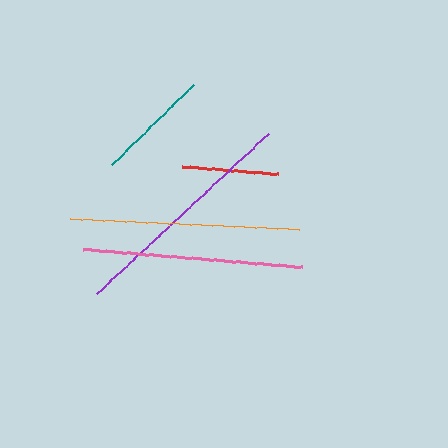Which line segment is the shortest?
The red line is the shortest at approximately 96 pixels.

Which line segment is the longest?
The purple line is the longest at approximately 235 pixels.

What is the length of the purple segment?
The purple segment is approximately 235 pixels long.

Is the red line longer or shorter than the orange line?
The orange line is longer than the red line.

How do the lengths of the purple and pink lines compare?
The purple and pink lines are approximately the same length.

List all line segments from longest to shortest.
From longest to shortest: purple, orange, pink, teal, red.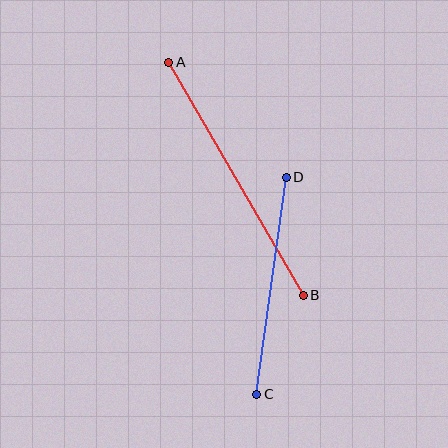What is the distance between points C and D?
The distance is approximately 219 pixels.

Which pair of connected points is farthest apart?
Points A and B are farthest apart.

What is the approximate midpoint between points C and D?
The midpoint is at approximately (271, 286) pixels.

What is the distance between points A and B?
The distance is approximately 269 pixels.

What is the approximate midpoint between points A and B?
The midpoint is at approximately (236, 179) pixels.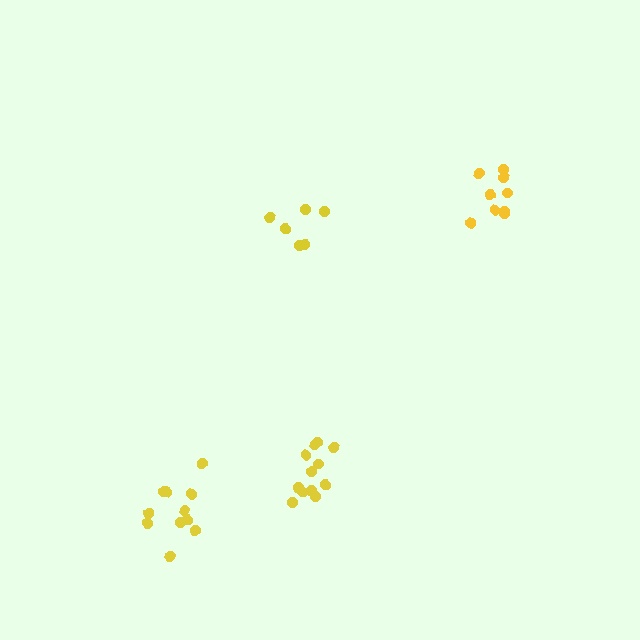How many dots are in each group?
Group 1: 6 dots, Group 2: 12 dots, Group 3: 9 dots, Group 4: 11 dots (38 total).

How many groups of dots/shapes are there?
There are 4 groups.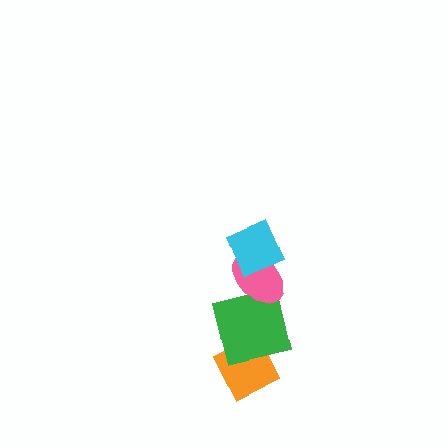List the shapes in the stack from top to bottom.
From top to bottom: the cyan diamond, the pink ellipse, the green square, the orange diamond.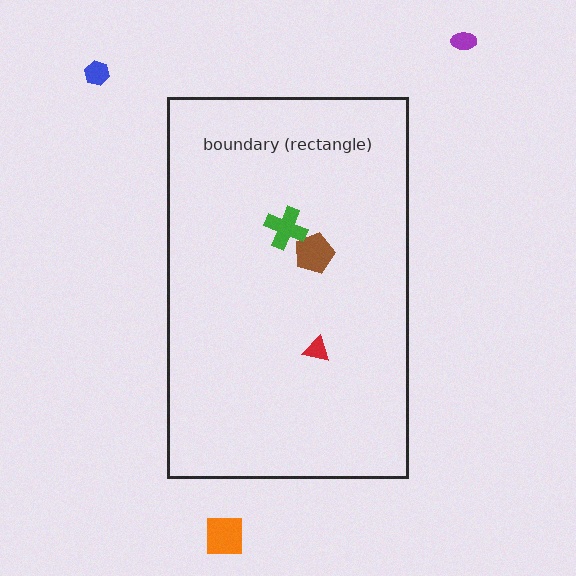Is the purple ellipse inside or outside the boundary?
Outside.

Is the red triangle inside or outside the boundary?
Inside.